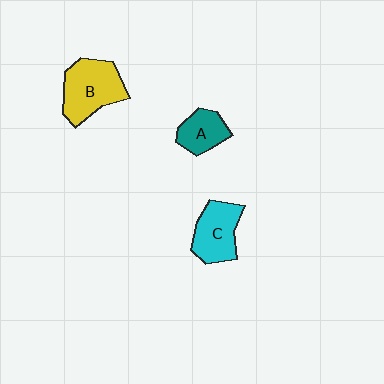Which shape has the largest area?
Shape B (yellow).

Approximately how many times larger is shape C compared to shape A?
Approximately 1.4 times.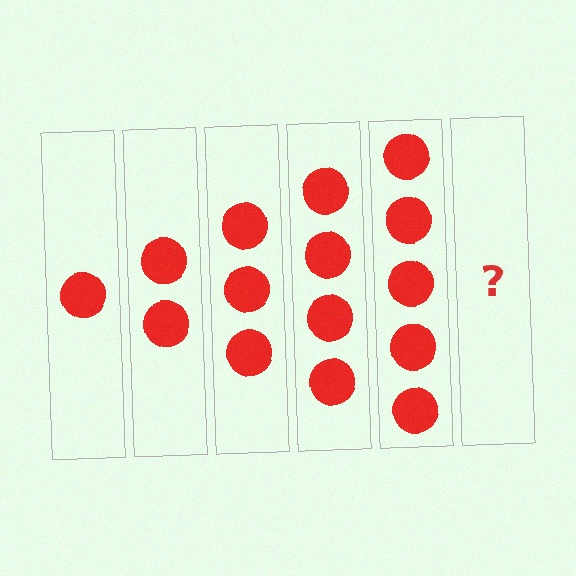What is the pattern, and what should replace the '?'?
The pattern is that each step adds one more circle. The '?' should be 6 circles.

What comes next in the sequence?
The next element should be 6 circles.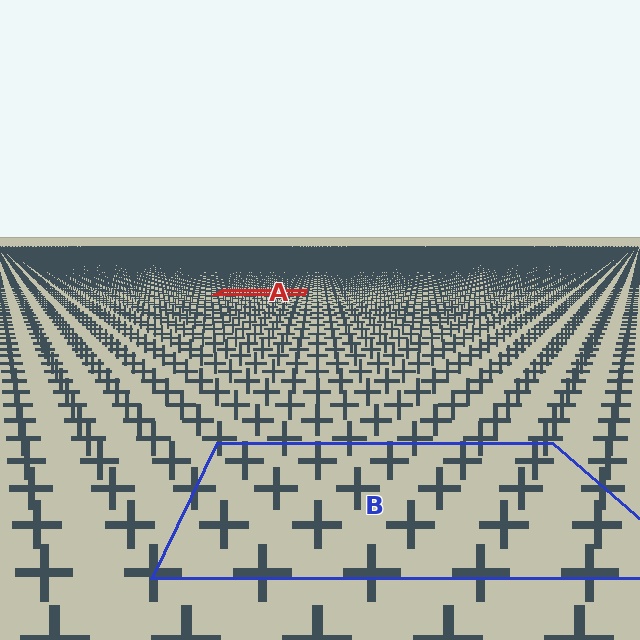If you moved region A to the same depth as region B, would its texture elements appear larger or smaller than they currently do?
They would appear larger. At a closer depth, the same texture elements are projected at a bigger on-screen size.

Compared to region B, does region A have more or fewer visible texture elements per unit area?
Region A has more texture elements per unit area — they are packed more densely because it is farther away.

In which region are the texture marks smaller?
The texture marks are smaller in region A, because it is farther away.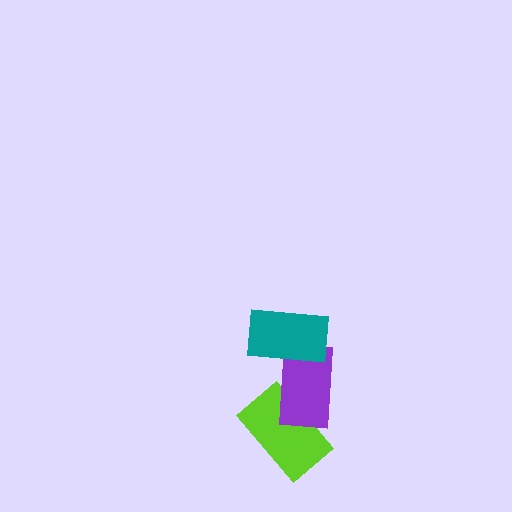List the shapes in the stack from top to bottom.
From top to bottom: the teal rectangle, the purple rectangle, the lime rectangle.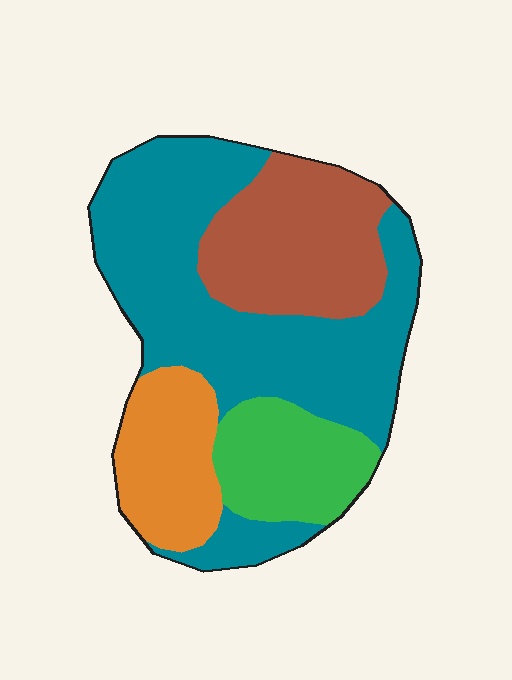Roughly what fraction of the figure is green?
Green covers around 15% of the figure.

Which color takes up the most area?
Teal, at roughly 50%.